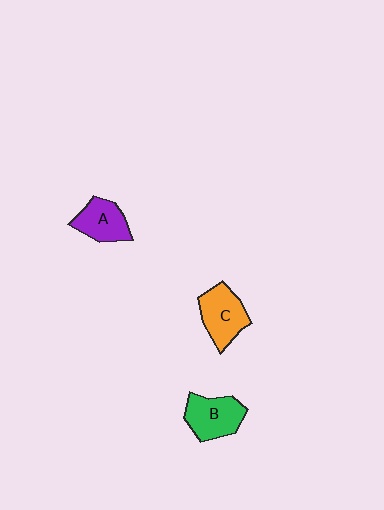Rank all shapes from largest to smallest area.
From largest to smallest: B (green), C (orange), A (purple).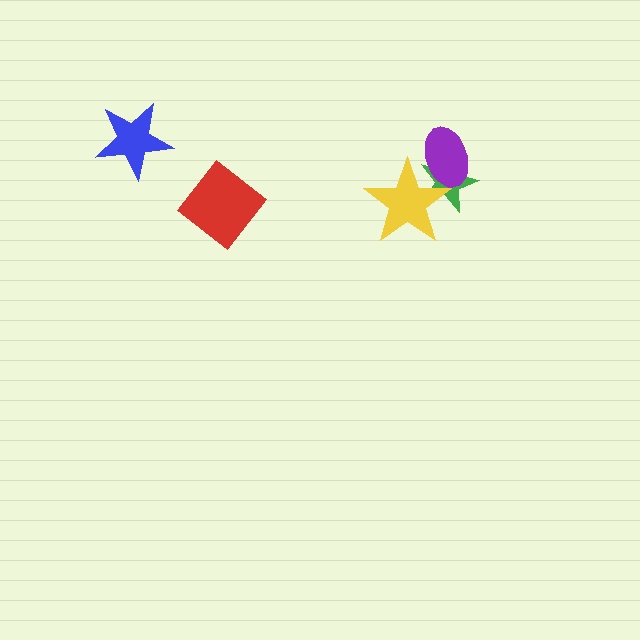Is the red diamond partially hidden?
No, no other shape covers it.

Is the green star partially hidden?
Yes, it is partially covered by another shape.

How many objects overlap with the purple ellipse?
2 objects overlap with the purple ellipse.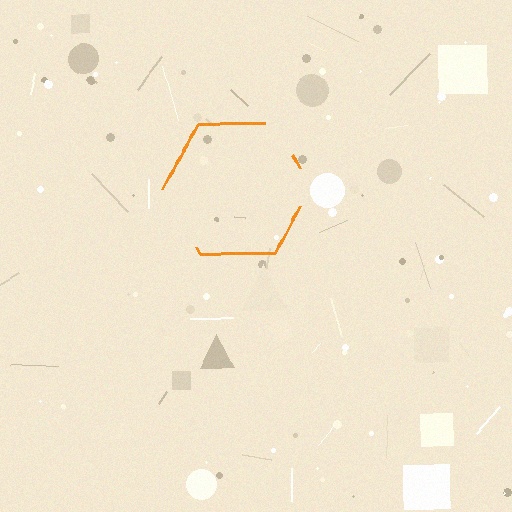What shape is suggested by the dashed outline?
The dashed outline suggests a hexagon.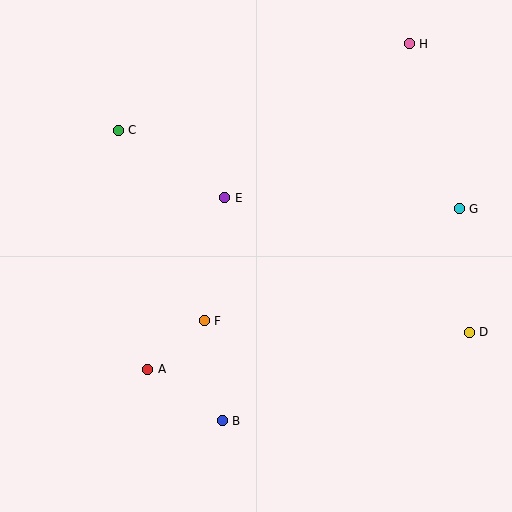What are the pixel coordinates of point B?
Point B is at (222, 421).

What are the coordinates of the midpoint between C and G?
The midpoint between C and G is at (289, 170).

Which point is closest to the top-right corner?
Point H is closest to the top-right corner.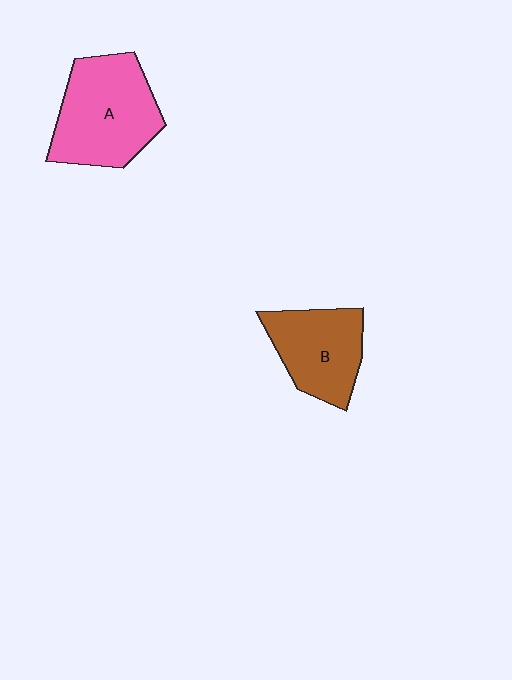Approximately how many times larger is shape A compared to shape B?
Approximately 1.3 times.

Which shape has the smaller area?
Shape B (brown).